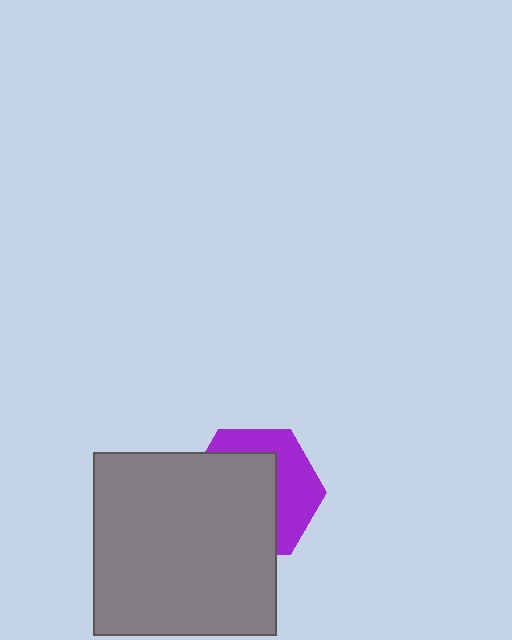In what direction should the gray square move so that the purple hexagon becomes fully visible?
The gray square should move toward the lower-left. That is the shortest direction to clear the overlap and leave the purple hexagon fully visible.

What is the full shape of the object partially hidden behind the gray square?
The partially hidden object is a purple hexagon.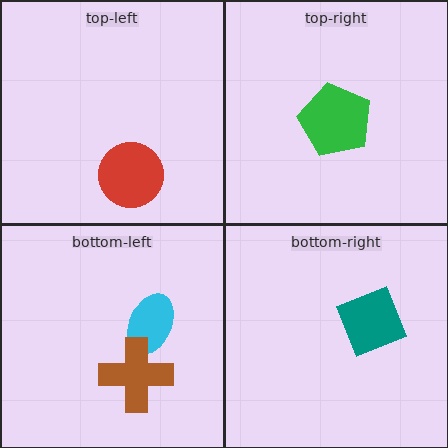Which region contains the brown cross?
The bottom-left region.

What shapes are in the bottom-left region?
The cyan ellipse, the brown cross.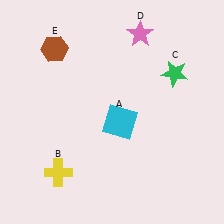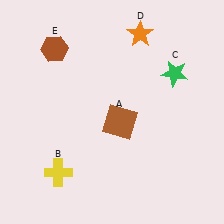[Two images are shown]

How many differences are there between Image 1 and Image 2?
There are 2 differences between the two images.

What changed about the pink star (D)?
In Image 1, D is pink. In Image 2, it changed to orange.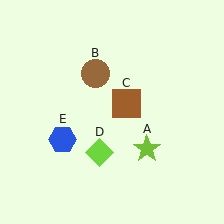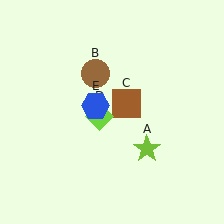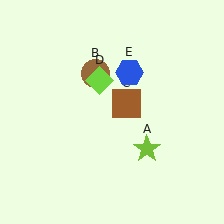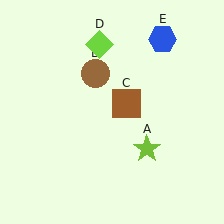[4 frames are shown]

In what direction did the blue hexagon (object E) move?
The blue hexagon (object E) moved up and to the right.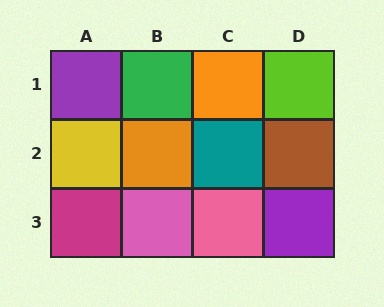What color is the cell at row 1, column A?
Purple.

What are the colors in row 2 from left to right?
Yellow, orange, teal, brown.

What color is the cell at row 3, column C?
Pink.